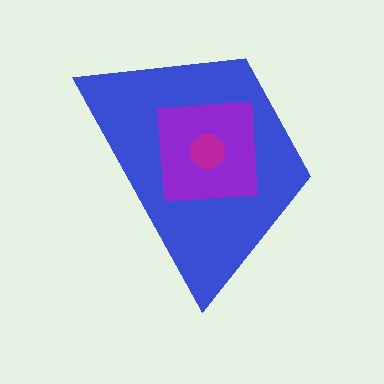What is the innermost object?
The magenta circle.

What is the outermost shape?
The blue trapezoid.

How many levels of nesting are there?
3.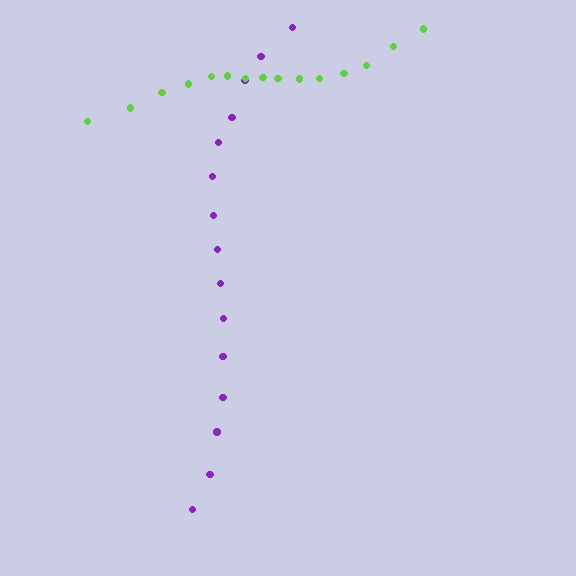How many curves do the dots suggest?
There are 2 distinct paths.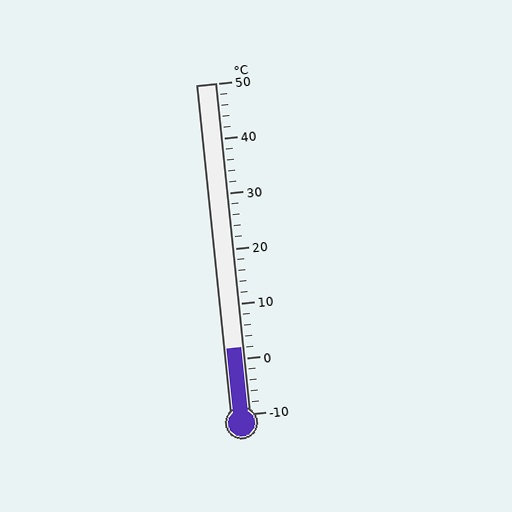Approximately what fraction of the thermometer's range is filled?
The thermometer is filled to approximately 20% of its range.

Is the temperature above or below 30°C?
The temperature is below 30°C.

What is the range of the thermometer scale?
The thermometer scale ranges from -10°C to 50°C.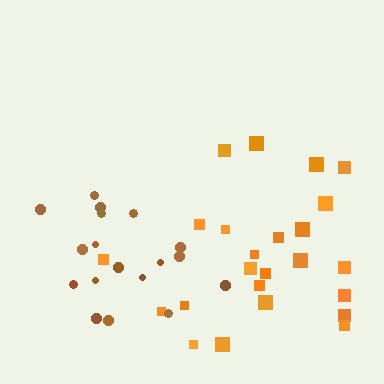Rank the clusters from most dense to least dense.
brown, orange.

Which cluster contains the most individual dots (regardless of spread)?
Orange (24).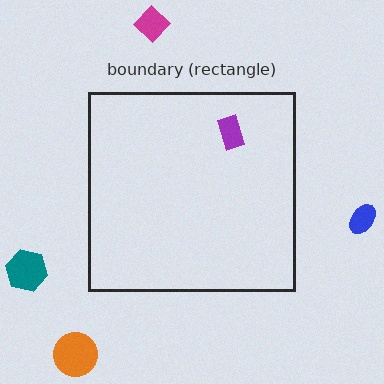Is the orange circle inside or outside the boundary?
Outside.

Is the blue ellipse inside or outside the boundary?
Outside.